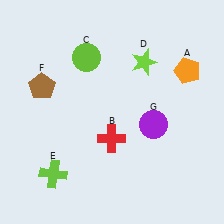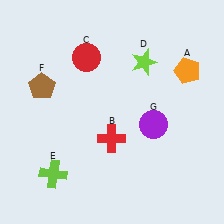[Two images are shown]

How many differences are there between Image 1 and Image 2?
There is 1 difference between the two images.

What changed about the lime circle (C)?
In Image 1, C is lime. In Image 2, it changed to red.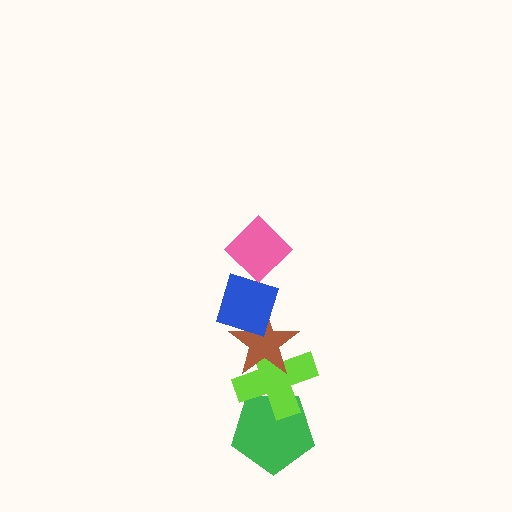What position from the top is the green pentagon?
The green pentagon is 5th from the top.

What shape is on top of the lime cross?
The brown star is on top of the lime cross.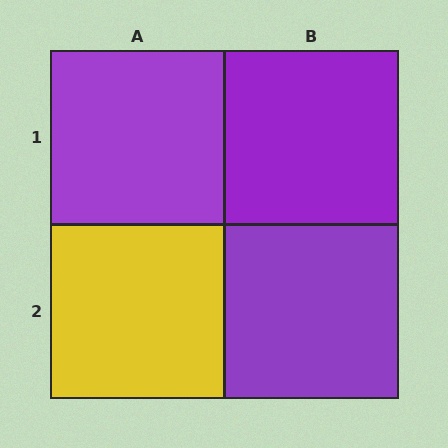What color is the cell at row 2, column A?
Yellow.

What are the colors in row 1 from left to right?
Purple, purple.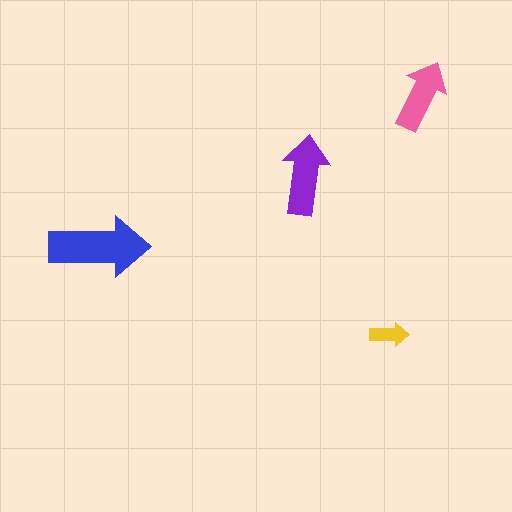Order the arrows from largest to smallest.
the blue one, the purple one, the pink one, the yellow one.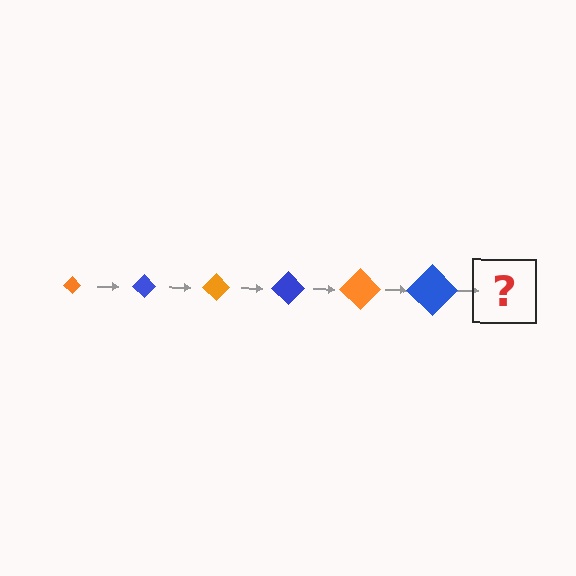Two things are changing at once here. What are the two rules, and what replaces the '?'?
The two rules are that the diamond grows larger each step and the color cycles through orange and blue. The '?' should be an orange diamond, larger than the previous one.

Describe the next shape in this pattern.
It should be an orange diamond, larger than the previous one.